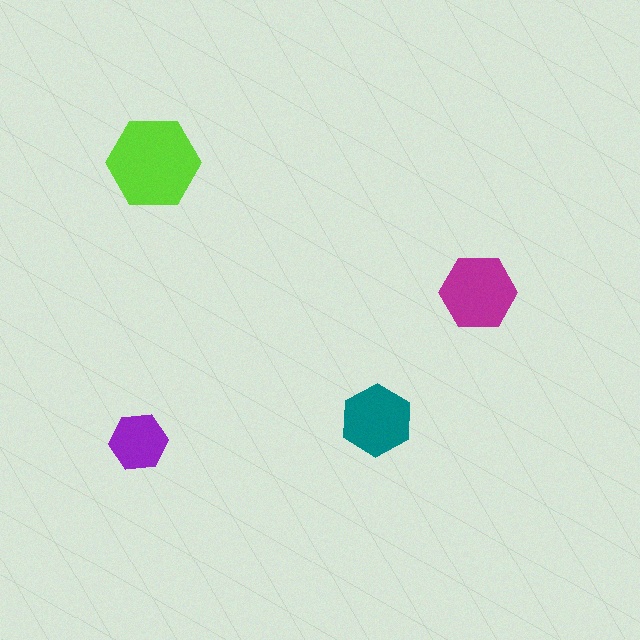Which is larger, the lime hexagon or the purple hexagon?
The lime one.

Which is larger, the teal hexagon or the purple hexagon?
The teal one.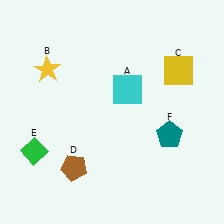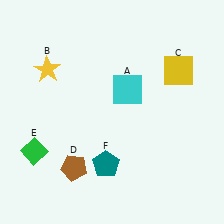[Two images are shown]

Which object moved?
The teal pentagon (F) moved left.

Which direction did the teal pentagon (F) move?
The teal pentagon (F) moved left.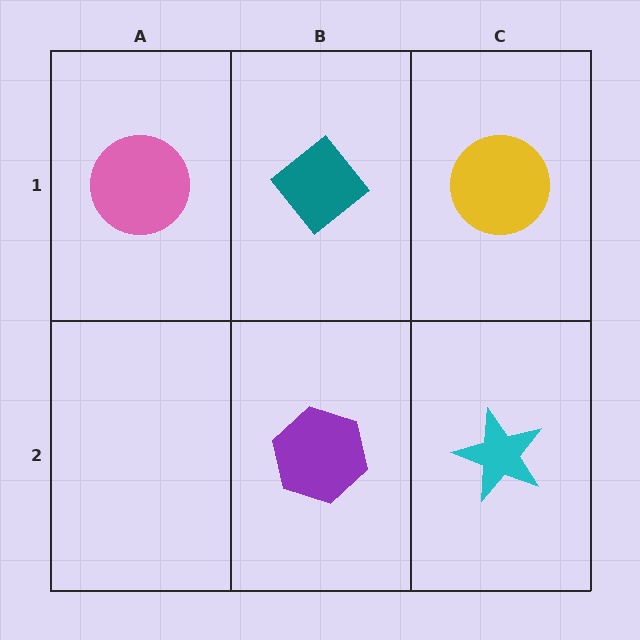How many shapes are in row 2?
2 shapes.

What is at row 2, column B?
A purple hexagon.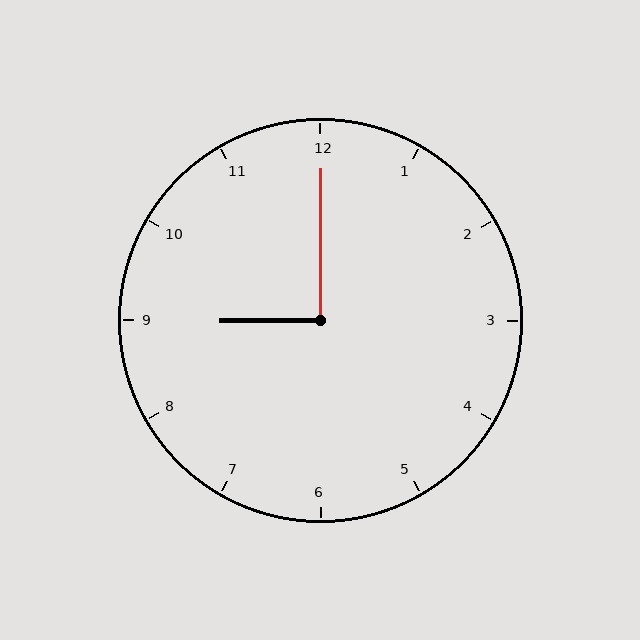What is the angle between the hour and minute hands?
Approximately 90 degrees.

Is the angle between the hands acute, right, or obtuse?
It is right.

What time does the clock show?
9:00.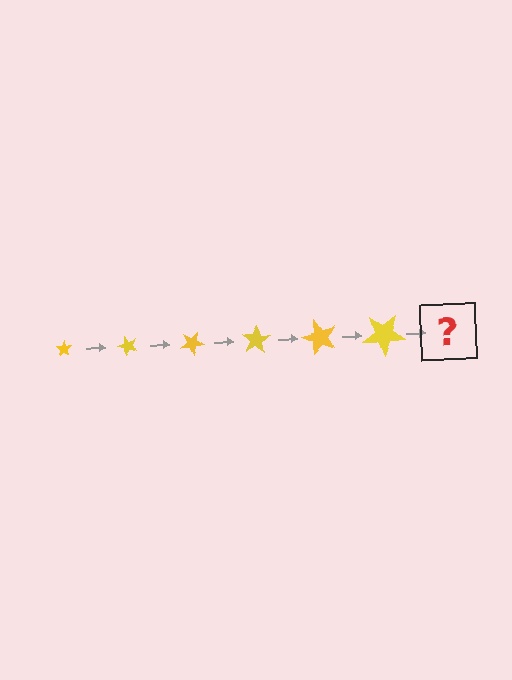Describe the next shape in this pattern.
It should be a star, larger than the previous one and rotated 300 degrees from the start.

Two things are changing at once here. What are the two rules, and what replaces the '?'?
The two rules are that the star grows larger each step and it rotates 50 degrees each step. The '?' should be a star, larger than the previous one and rotated 300 degrees from the start.